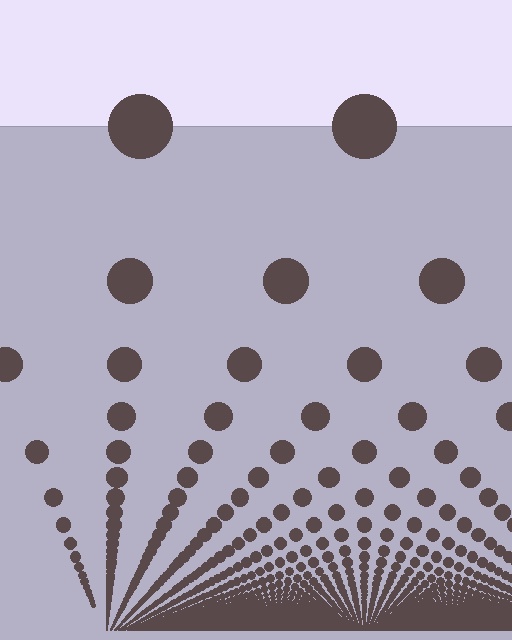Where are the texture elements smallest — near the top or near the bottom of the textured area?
Near the bottom.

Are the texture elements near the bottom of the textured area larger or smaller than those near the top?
Smaller. The gradient is inverted — elements near the bottom are smaller and denser.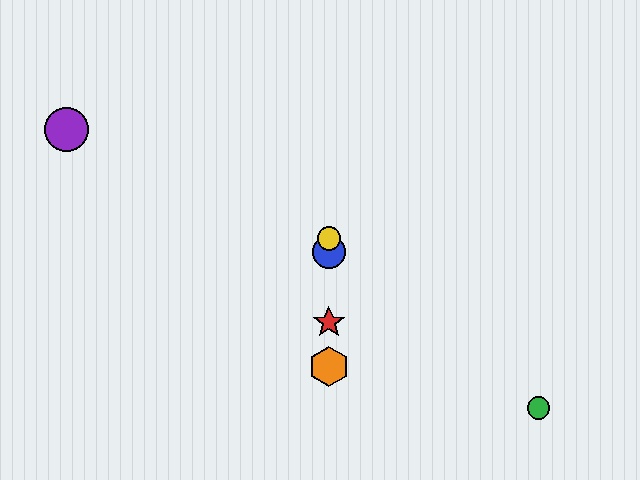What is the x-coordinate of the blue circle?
The blue circle is at x≈329.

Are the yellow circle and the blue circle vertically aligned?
Yes, both are at x≈329.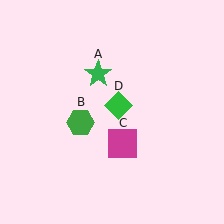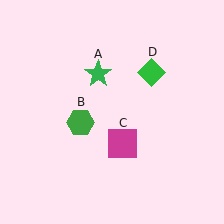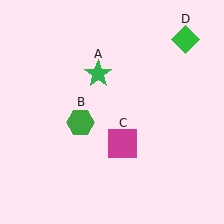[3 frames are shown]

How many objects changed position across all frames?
1 object changed position: green diamond (object D).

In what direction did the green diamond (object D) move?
The green diamond (object D) moved up and to the right.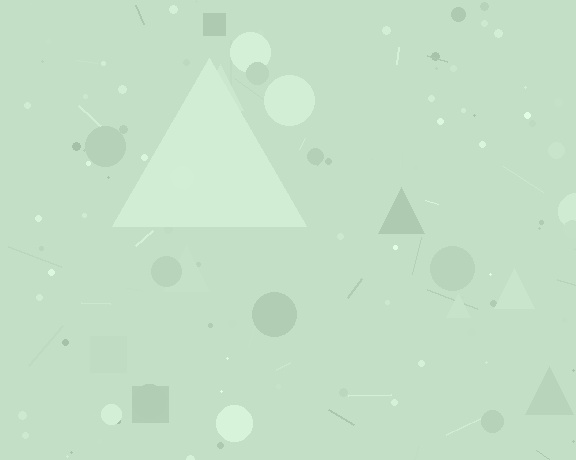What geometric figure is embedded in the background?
A triangle is embedded in the background.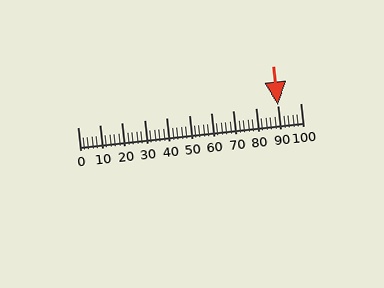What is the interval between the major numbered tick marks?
The major tick marks are spaced 10 units apart.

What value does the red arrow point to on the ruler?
The red arrow points to approximately 90.